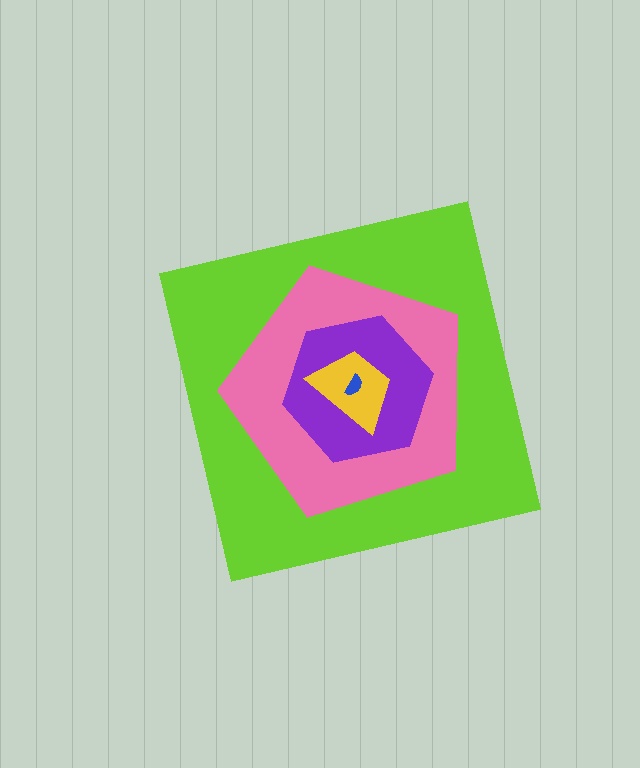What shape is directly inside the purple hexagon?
The yellow trapezoid.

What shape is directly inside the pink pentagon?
The purple hexagon.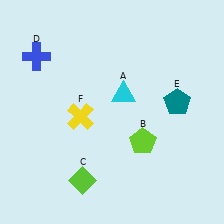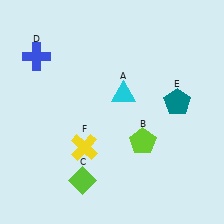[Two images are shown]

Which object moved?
The yellow cross (F) moved down.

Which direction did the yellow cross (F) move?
The yellow cross (F) moved down.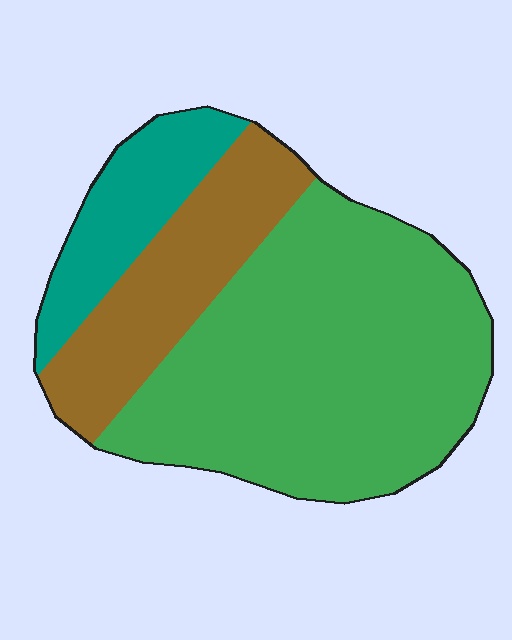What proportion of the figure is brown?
Brown covers roughly 25% of the figure.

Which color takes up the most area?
Green, at roughly 60%.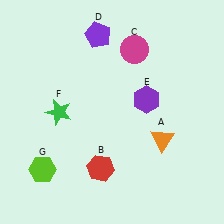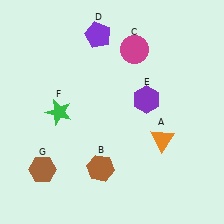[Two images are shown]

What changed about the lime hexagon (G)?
In Image 1, G is lime. In Image 2, it changed to brown.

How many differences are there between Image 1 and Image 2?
There are 2 differences between the two images.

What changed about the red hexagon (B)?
In Image 1, B is red. In Image 2, it changed to brown.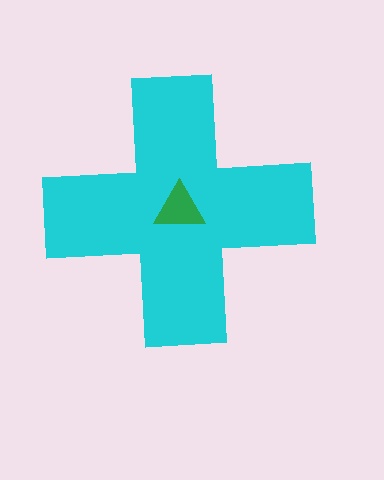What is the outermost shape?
The cyan cross.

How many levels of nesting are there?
2.